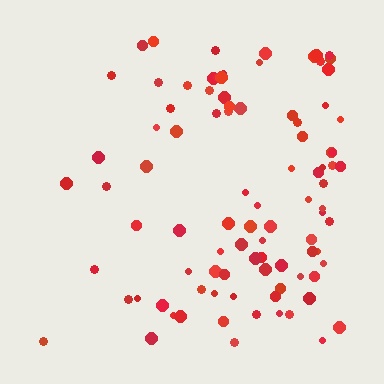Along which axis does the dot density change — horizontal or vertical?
Horizontal.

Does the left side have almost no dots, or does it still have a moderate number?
Still a moderate number, just noticeably fewer than the right.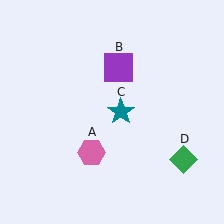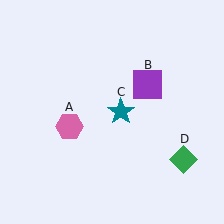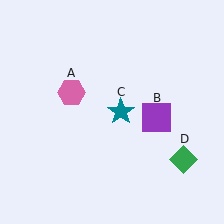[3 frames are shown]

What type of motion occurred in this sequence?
The pink hexagon (object A), purple square (object B) rotated clockwise around the center of the scene.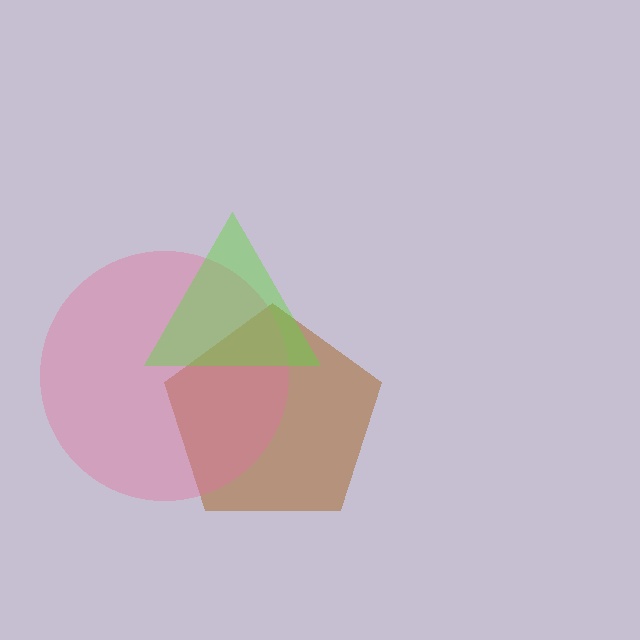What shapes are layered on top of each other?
The layered shapes are: a brown pentagon, a pink circle, a lime triangle.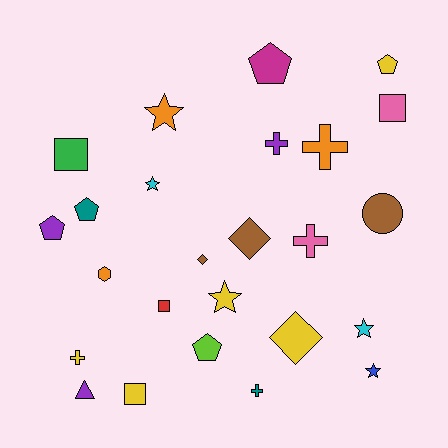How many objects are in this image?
There are 25 objects.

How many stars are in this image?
There are 5 stars.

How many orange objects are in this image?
There are 3 orange objects.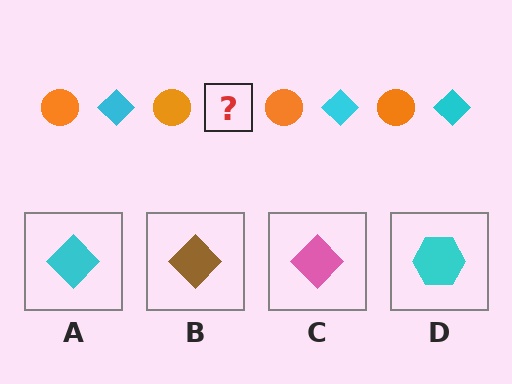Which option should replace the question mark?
Option A.